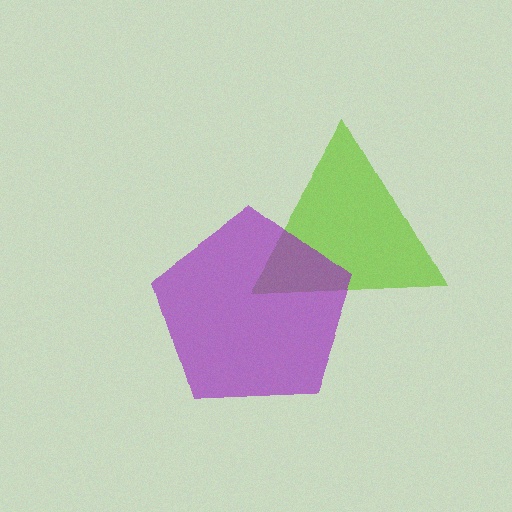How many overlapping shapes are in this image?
There are 2 overlapping shapes in the image.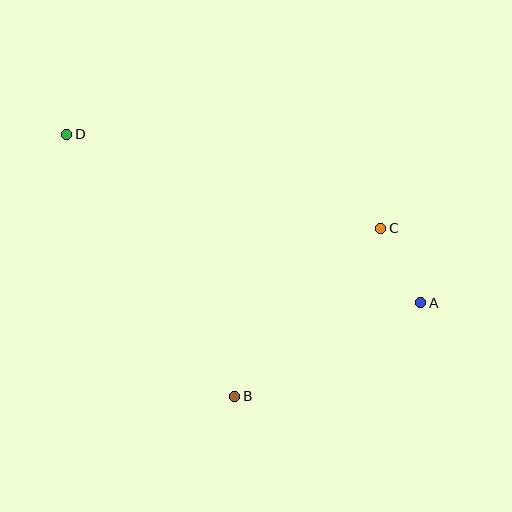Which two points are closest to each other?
Points A and C are closest to each other.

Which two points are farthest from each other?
Points A and D are farthest from each other.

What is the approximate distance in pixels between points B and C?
The distance between B and C is approximately 222 pixels.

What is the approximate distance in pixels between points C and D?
The distance between C and D is approximately 328 pixels.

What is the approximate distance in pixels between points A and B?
The distance between A and B is approximately 208 pixels.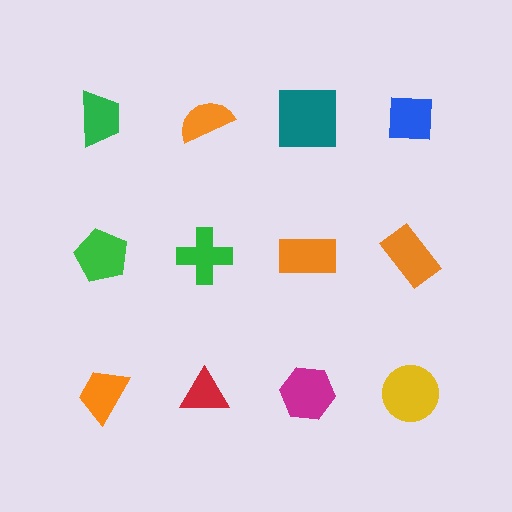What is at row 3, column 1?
An orange trapezoid.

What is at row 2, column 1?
A green pentagon.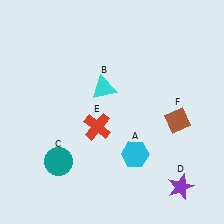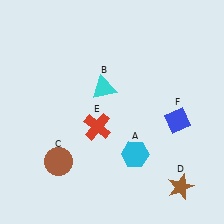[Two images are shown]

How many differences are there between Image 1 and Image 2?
There are 3 differences between the two images.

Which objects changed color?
C changed from teal to brown. D changed from purple to brown. F changed from brown to blue.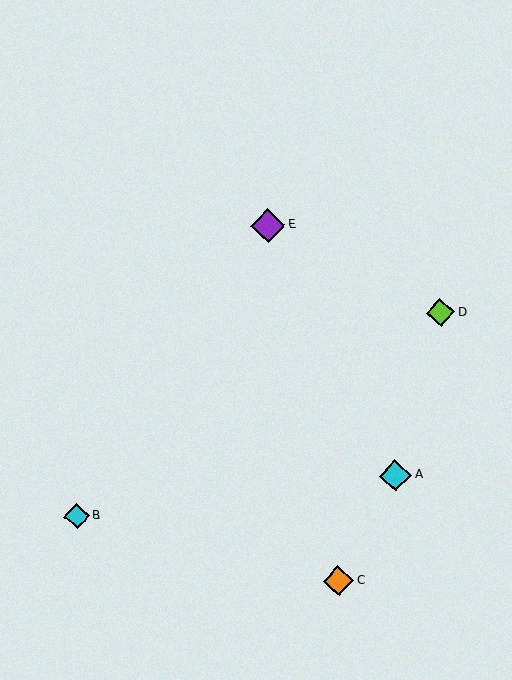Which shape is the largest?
The purple diamond (labeled E) is the largest.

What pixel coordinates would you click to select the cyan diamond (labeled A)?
Click at (396, 475) to select the cyan diamond A.